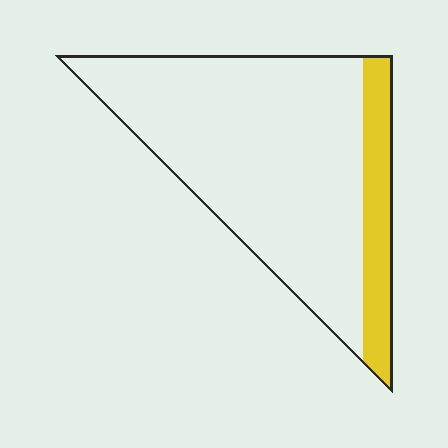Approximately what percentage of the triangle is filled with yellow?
Approximately 15%.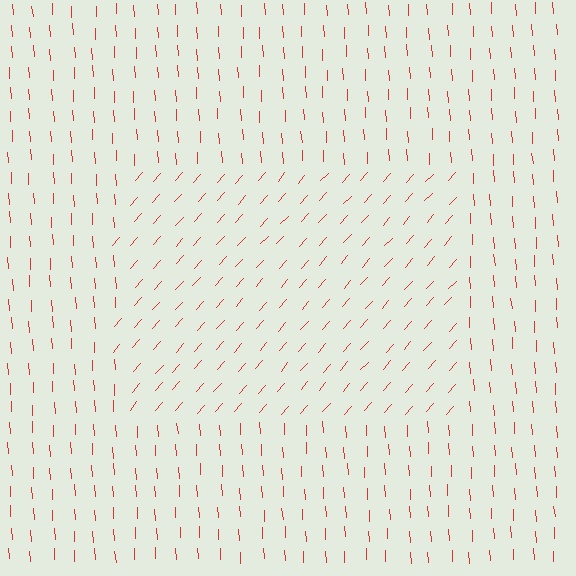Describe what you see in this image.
The image is filled with small red line segments. A rectangle region in the image has lines oriented differently from the surrounding lines, creating a visible texture boundary.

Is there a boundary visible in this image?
Yes, there is a texture boundary formed by a change in line orientation.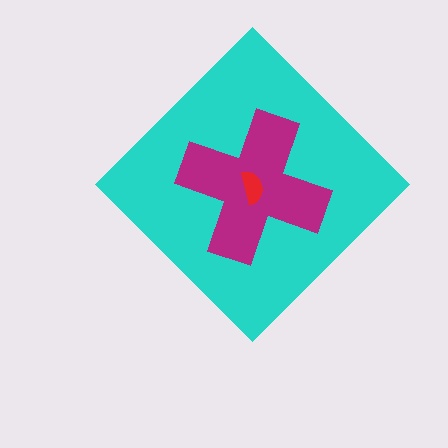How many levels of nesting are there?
3.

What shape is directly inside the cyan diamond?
The magenta cross.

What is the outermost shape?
The cyan diamond.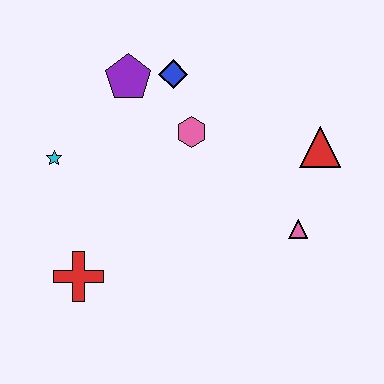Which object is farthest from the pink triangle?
The cyan star is farthest from the pink triangle.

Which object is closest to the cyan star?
The purple pentagon is closest to the cyan star.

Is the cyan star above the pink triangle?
Yes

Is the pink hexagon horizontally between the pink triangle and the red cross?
Yes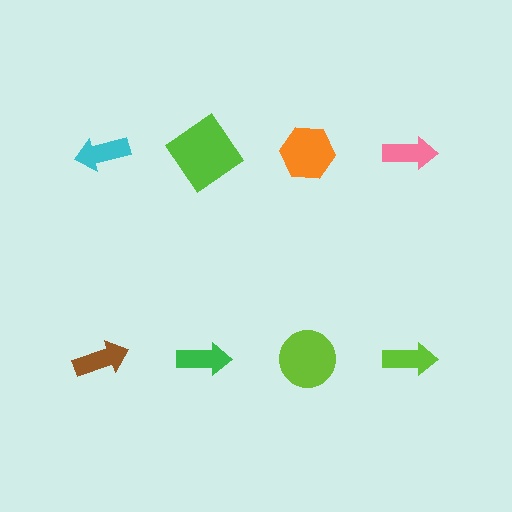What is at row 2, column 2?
A green arrow.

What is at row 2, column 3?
A lime circle.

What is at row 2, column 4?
A lime arrow.